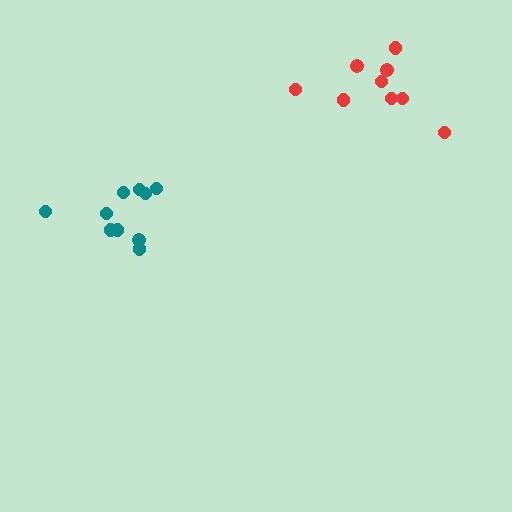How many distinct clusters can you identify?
There are 2 distinct clusters.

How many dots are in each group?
Group 1: 10 dots, Group 2: 9 dots (19 total).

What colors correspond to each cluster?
The clusters are colored: teal, red.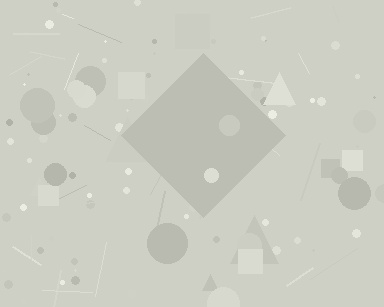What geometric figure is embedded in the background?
A diamond is embedded in the background.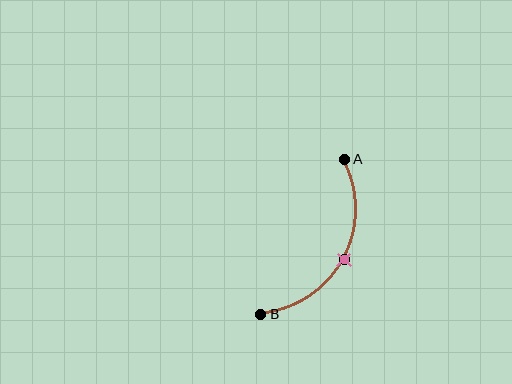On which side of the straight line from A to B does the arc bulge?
The arc bulges to the right of the straight line connecting A and B.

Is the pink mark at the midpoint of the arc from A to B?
Yes. The pink mark lies on the arc at equal arc-length from both A and B — it is the arc midpoint.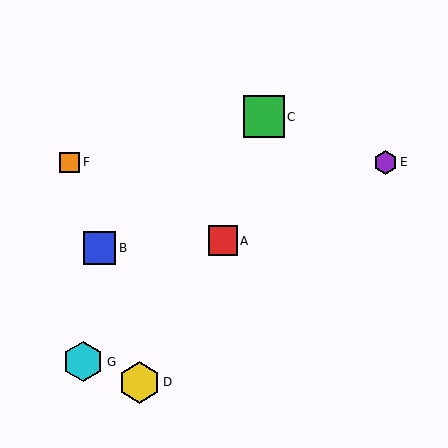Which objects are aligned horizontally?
Objects E, F are aligned horizontally.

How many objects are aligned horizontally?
2 objects (E, F) are aligned horizontally.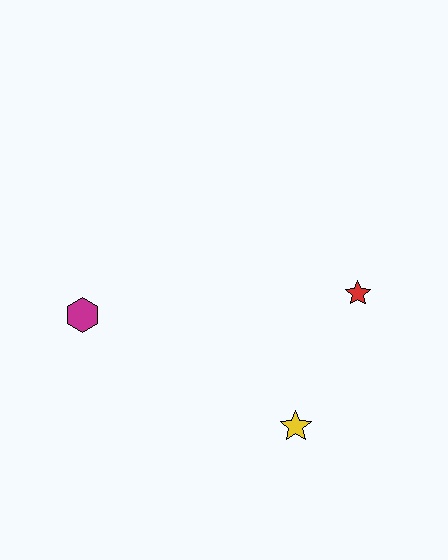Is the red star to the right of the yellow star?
Yes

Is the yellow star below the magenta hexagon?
Yes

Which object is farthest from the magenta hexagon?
The red star is farthest from the magenta hexagon.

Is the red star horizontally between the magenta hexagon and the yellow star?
No